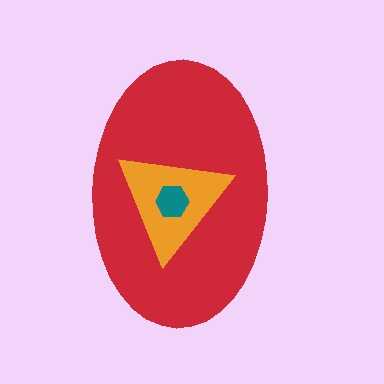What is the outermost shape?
The red ellipse.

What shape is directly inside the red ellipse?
The orange triangle.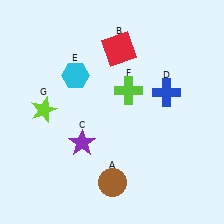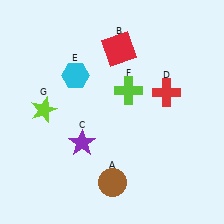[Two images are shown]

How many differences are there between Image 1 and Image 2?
There is 1 difference between the two images.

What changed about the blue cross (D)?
In Image 1, D is blue. In Image 2, it changed to red.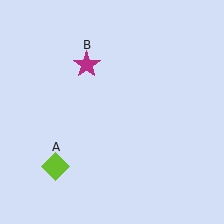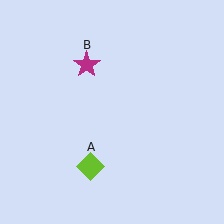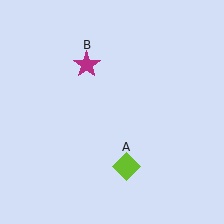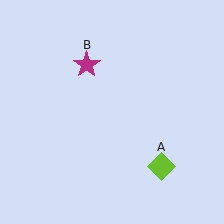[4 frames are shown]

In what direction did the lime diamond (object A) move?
The lime diamond (object A) moved right.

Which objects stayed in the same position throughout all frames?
Magenta star (object B) remained stationary.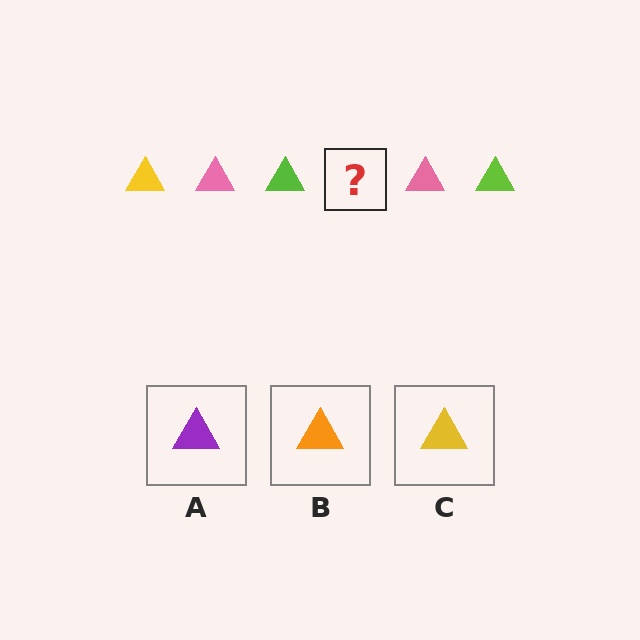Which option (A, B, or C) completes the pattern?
C.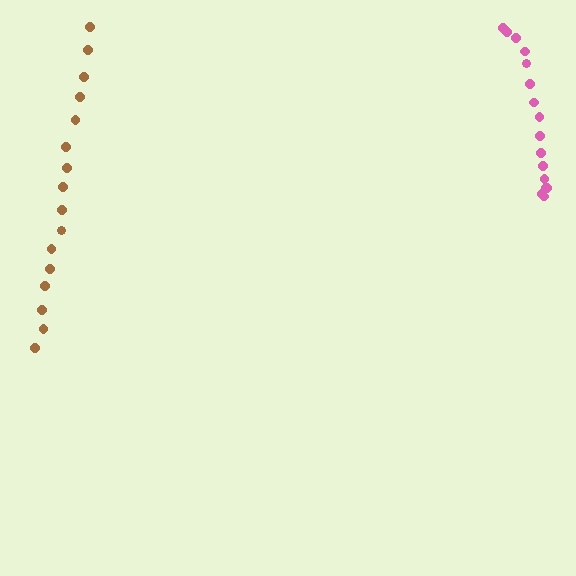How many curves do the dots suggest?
There are 2 distinct paths.